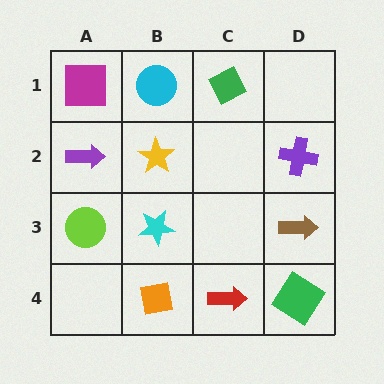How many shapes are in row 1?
3 shapes.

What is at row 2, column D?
A purple cross.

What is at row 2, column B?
A yellow star.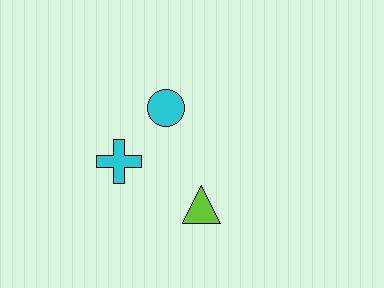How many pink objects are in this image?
There are no pink objects.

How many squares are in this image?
There are no squares.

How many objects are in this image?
There are 3 objects.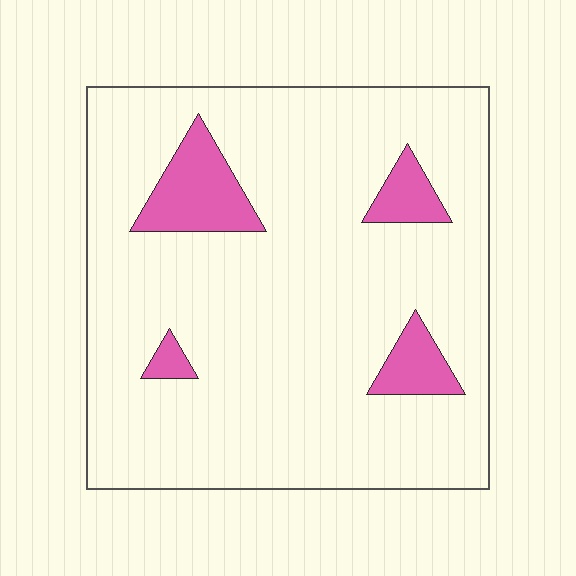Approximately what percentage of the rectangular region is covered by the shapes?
Approximately 10%.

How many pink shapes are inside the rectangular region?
4.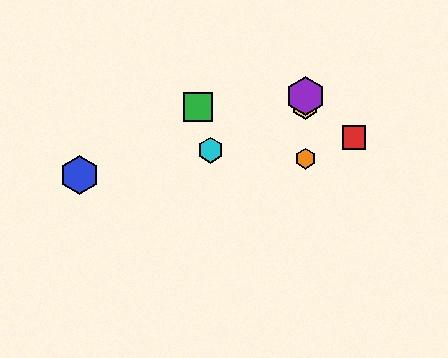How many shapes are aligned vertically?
3 shapes (the yellow hexagon, the purple hexagon, the orange hexagon) are aligned vertically.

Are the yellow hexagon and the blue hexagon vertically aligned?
No, the yellow hexagon is at x≈305 and the blue hexagon is at x≈79.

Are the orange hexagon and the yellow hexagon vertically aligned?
Yes, both are at x≈305.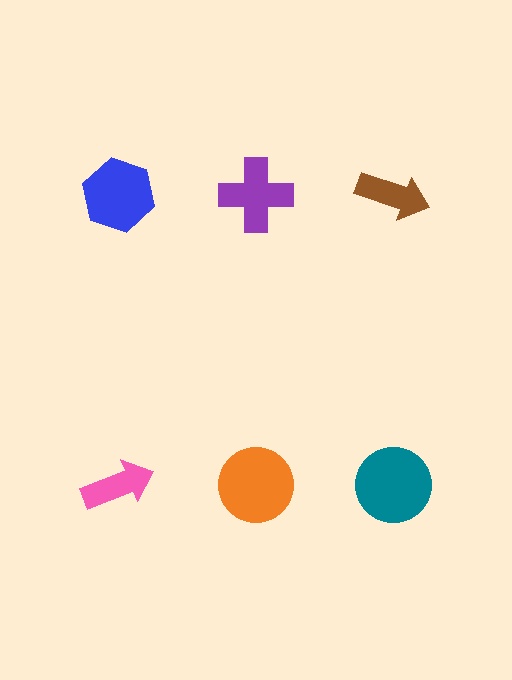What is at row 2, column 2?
An orange circle.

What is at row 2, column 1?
A pink arrow.